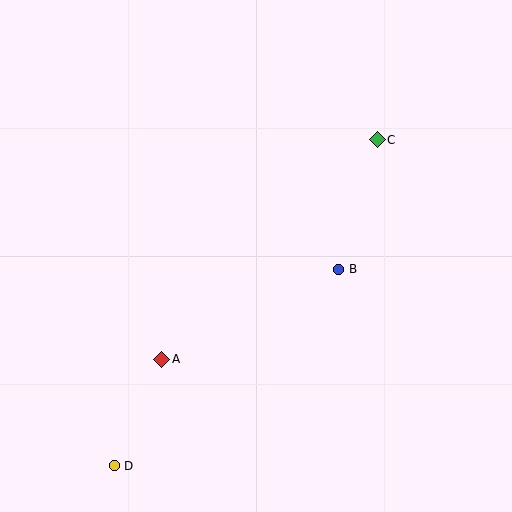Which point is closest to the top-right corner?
Point C is closest to the top-right corner.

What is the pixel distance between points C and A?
The distance between C and A is 308 pixels.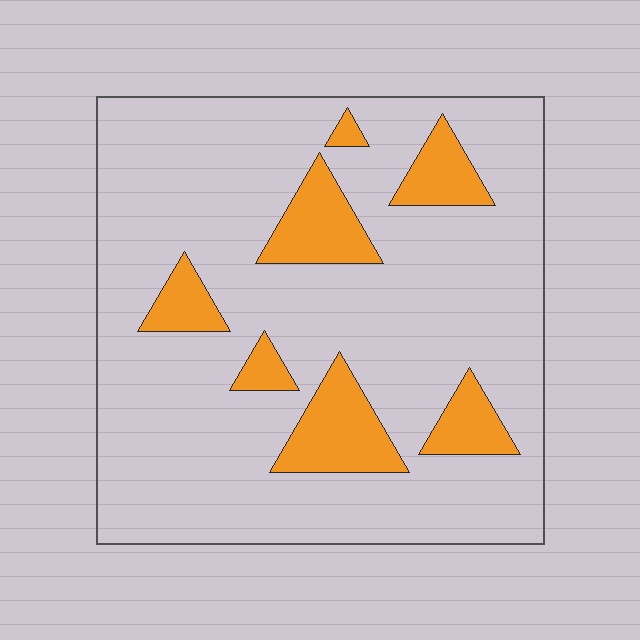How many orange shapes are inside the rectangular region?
7.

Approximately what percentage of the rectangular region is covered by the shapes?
Approximately 15%.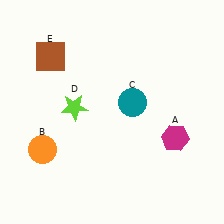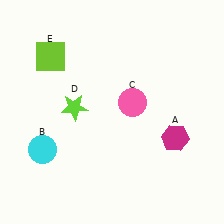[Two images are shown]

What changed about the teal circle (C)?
In Image 1, C is teal. In Image 2, it changed to pink.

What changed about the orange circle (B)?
In Image 1, B is orange. In Image 2, it changed to cyan.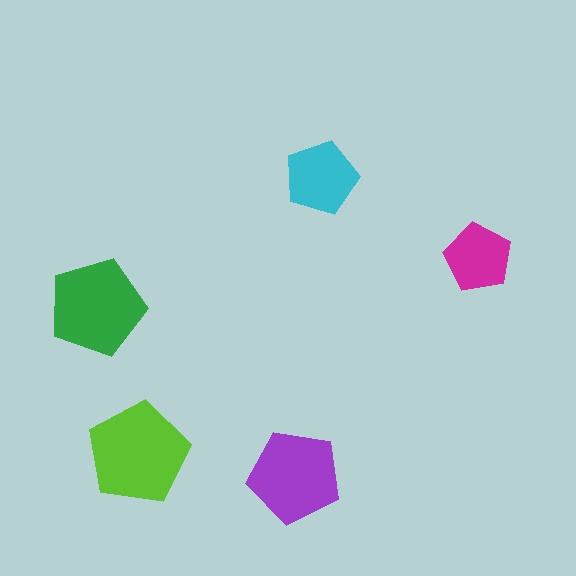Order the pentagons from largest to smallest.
the lime one, the green one, the purple one, the cyan one, the magenta one.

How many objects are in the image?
There are 5 objects in the image.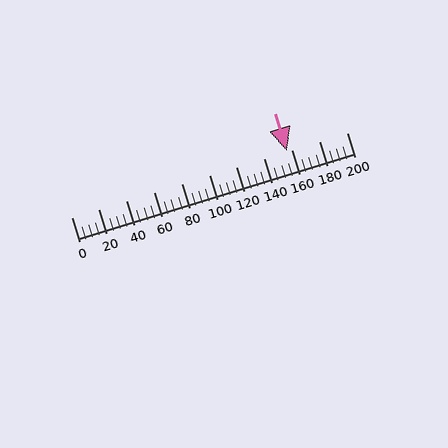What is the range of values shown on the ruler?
The ruler shows values from 0 to 200.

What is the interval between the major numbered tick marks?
The major tick marks are spaced 20 units apart.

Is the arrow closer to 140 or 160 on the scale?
The arrow is closer to 160.